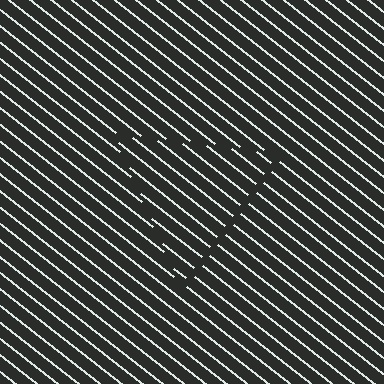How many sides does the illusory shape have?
3 sides — the line-ends trace a triangle.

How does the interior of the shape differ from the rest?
The interior of the shape contains the same grating, shifted by half a period — the contour is defined by the phase discontinuity where line-ends from the inner and outer gratings abut.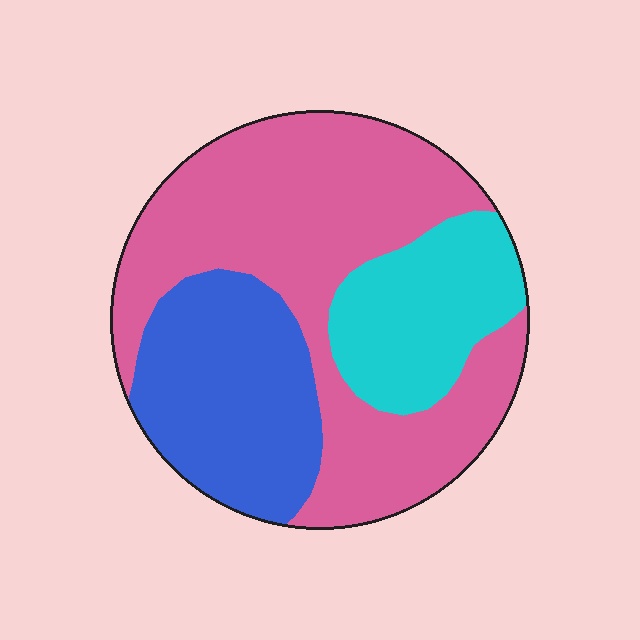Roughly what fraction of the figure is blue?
Blue takes up about one quarter (1/4) of the figure.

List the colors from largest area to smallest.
From largest to smallest: pink, blue, cyan.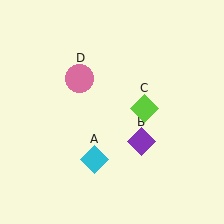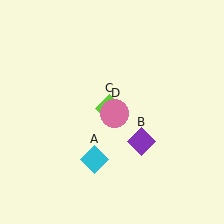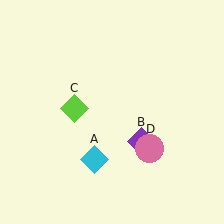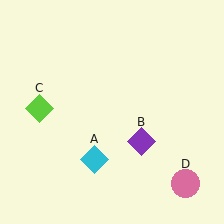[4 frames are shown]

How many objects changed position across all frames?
2 objects changed position: lime diamond (object C), pink circle (object D).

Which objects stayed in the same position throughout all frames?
Cyan diamond (object A) and purple diamond (object B) remained stationary.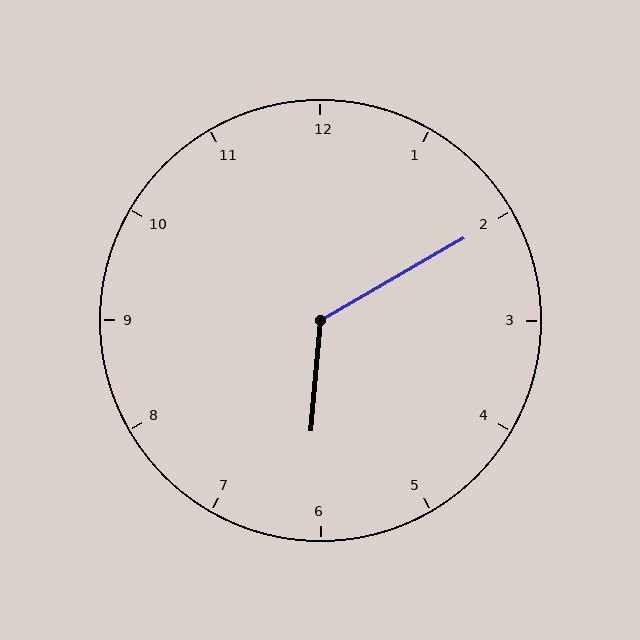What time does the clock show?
6:10.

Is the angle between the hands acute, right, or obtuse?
It is obtuse.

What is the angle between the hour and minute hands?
Approximately 125 degrees.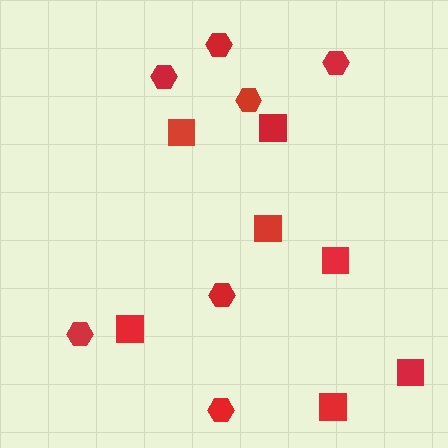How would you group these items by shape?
There are 2 groups: one group of squares (7) and one group of hexagons (7).